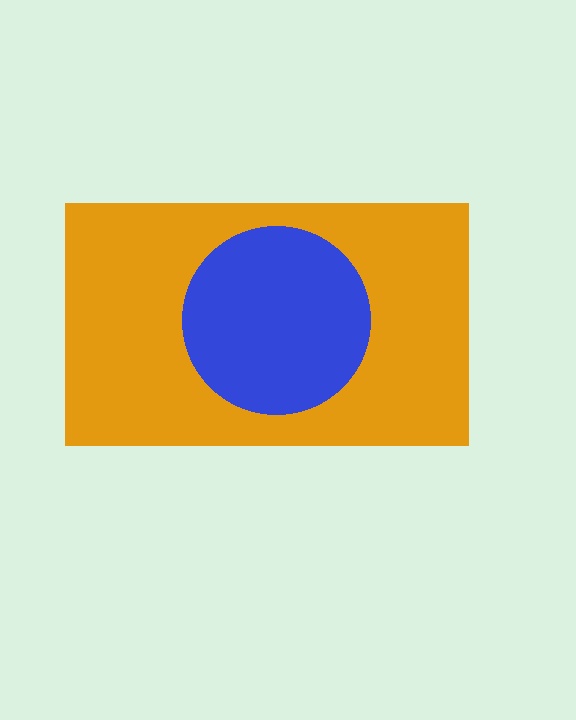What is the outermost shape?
The orange rectangle.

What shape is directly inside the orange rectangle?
The blue circle.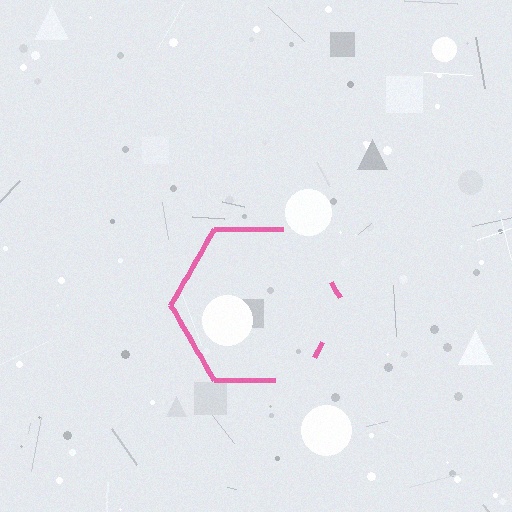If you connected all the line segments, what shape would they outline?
They would outline a hexagon.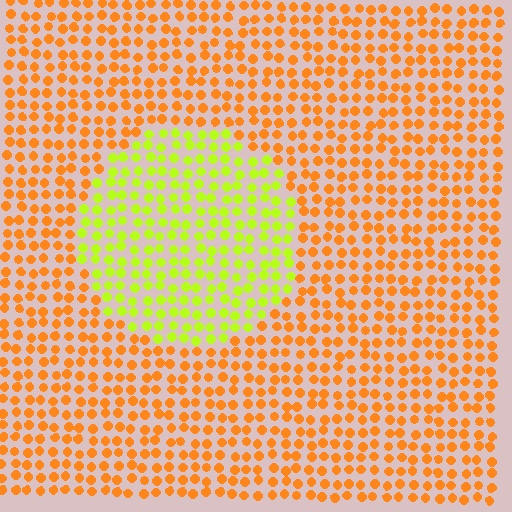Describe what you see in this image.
The image is filled with small orange elements in a uniform arrangement. A circle-shaped region is visible where the elements are tinted to a slightly different hue, forming a subtle color boundary.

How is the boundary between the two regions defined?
The boundary is defined purely by a slight shift in hue (about 51 degrees). Spacing, size, and orientation are identical on both sides.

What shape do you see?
I see a circle.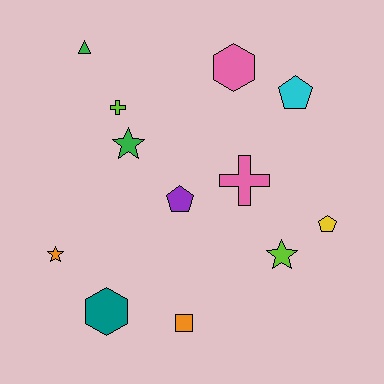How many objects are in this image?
There are 12 objects.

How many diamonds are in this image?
There are no diamonds.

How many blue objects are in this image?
There are no blue objects.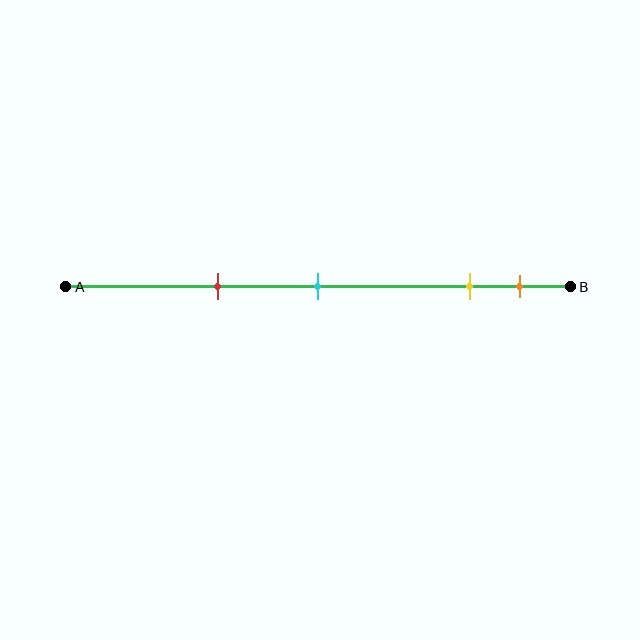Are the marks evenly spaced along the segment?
No, the marks are not evenly spaced.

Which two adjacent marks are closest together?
The yellow and orange marks are the closest adjacent pair.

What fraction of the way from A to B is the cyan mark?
The cyan mark is approximately 50% (0.5) of the way from A to B.